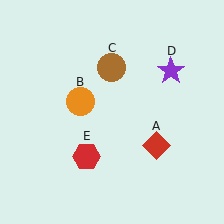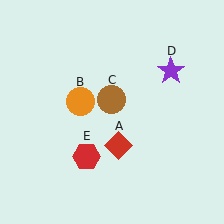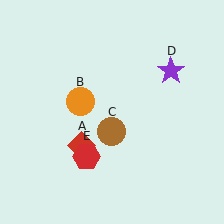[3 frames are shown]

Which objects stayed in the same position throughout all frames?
Orange circle (object B) and purple star (object D) and red hexagon (object E) remained stationary.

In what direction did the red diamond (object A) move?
The red diamond (object A) moved left.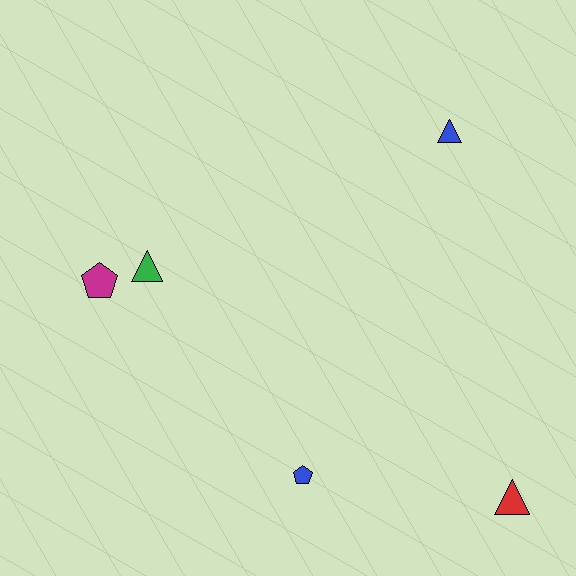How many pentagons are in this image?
There are 2 pentagons.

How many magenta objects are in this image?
There is 1 magenta object.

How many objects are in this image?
There are 5 objects.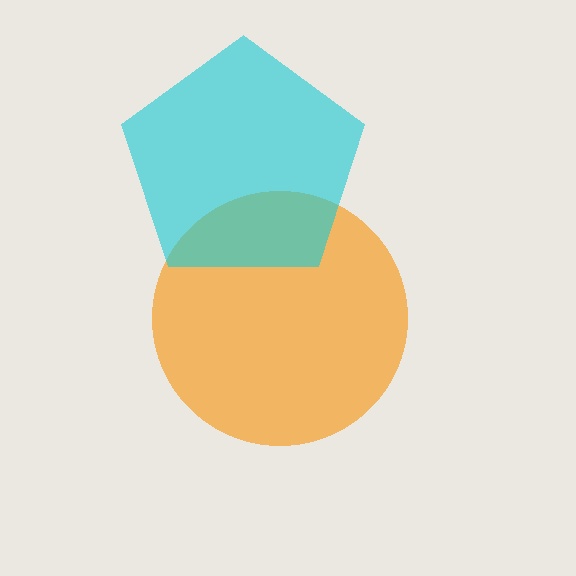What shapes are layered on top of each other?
The layered shapes are: an orange circle, a cyan pentagon.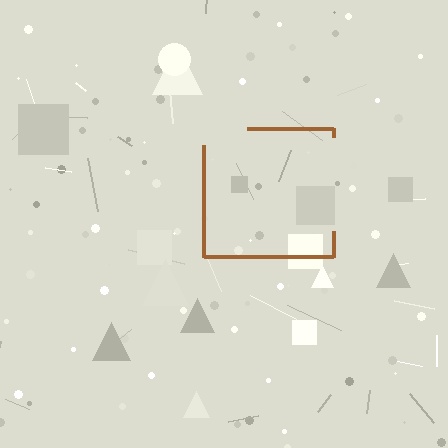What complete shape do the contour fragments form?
The contour fragments form a square.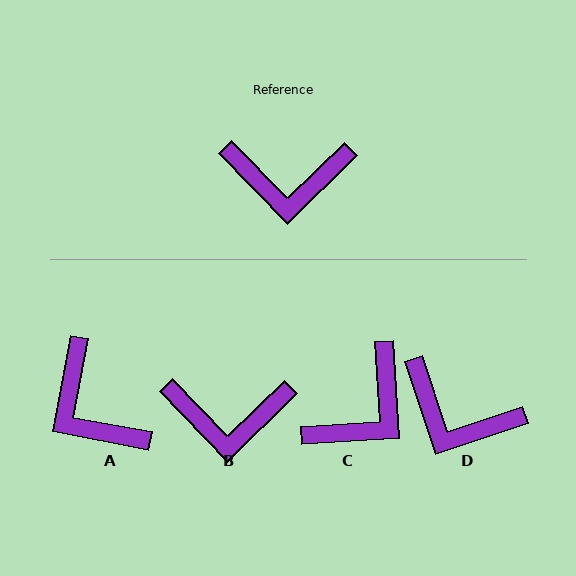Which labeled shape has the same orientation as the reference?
B.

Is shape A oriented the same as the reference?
No, it is off by about 55 degrees.